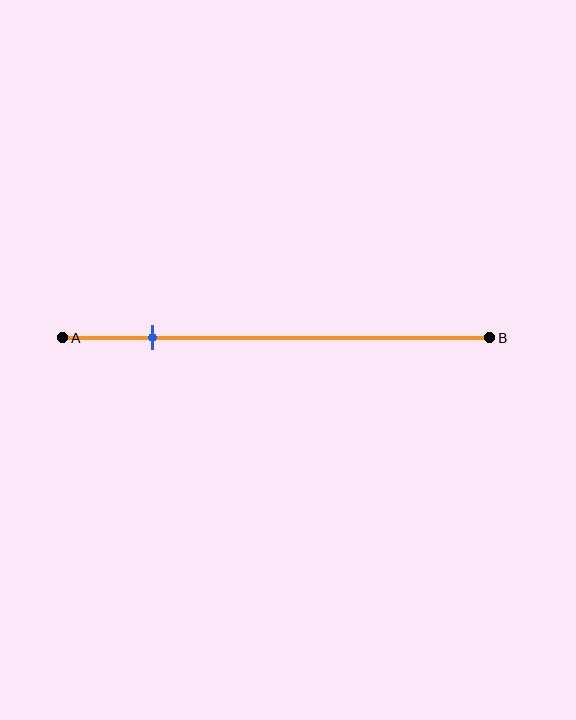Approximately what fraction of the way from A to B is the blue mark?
The blue mark is approximately 20% of the way from A to B.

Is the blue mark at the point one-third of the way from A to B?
No, the mark is at about 20% from A, not at the 33% one-third point.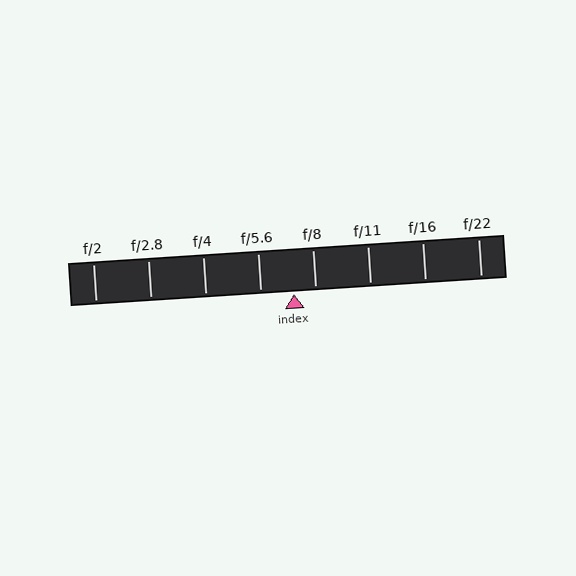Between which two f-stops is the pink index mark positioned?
The index mark is between f/5.6 and f/8.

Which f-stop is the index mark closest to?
The index mark is closest to f/8.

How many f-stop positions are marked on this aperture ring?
There are 8 f-stop positions marked.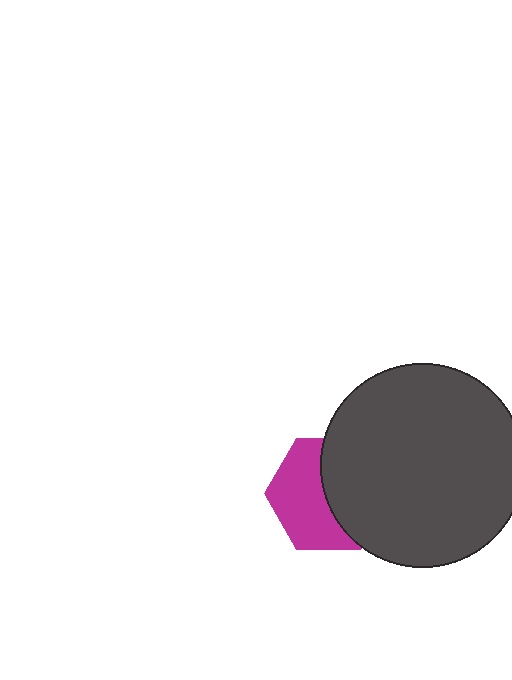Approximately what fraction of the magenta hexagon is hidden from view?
Roughly 48% of the magenta hexagon is hidden behind the dark gray circle.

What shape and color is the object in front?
The object in front is a dark gray circle.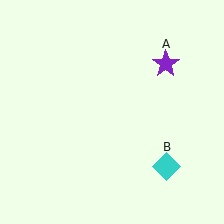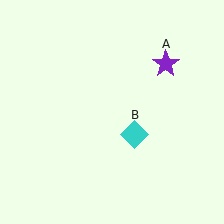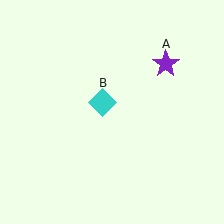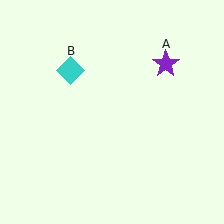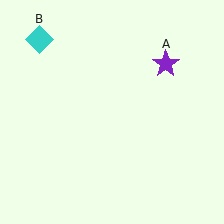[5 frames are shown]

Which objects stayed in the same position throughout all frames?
Purple star (object A) remained stationary.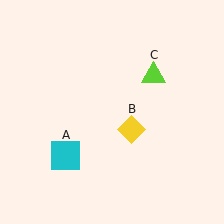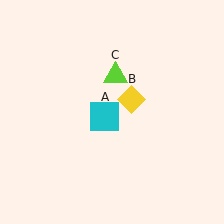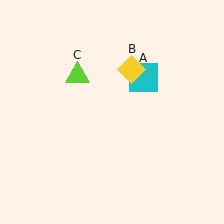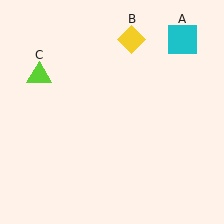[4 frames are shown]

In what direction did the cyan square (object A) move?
The cyan square (object A) moved up and to the right.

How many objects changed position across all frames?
3 objects changed position: cyan square (object A), yellow diamond (object B), lime triangle (object C).